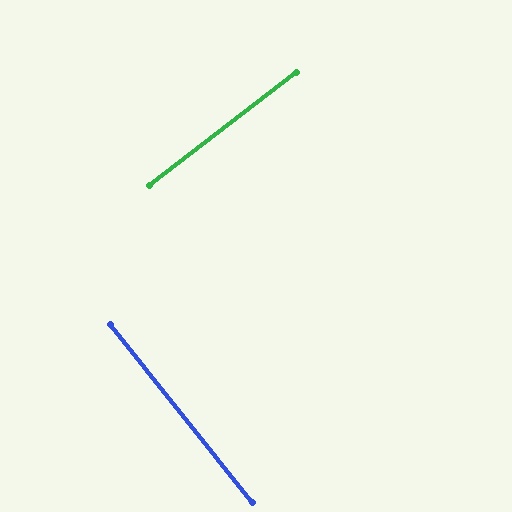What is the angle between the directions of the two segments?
Approximately 89 degrees.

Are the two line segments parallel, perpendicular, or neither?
Perpendicular — they meet at approximately 89°.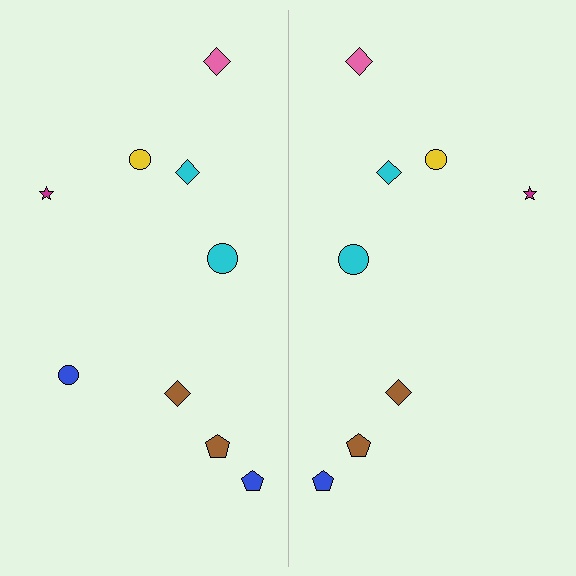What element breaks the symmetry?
A blue circle is missing from the right side.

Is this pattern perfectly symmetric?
No, the pattern is not perfectly symmetric. A blue circle is missing from the right side.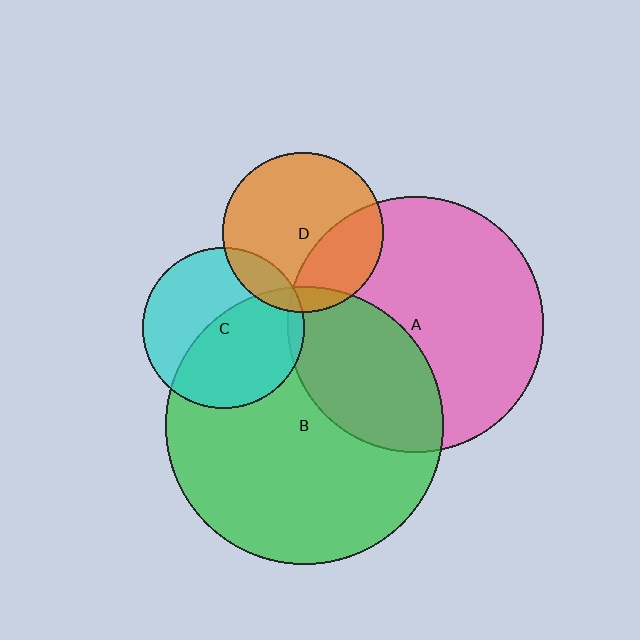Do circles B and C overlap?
Yes.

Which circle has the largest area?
Circle B (green).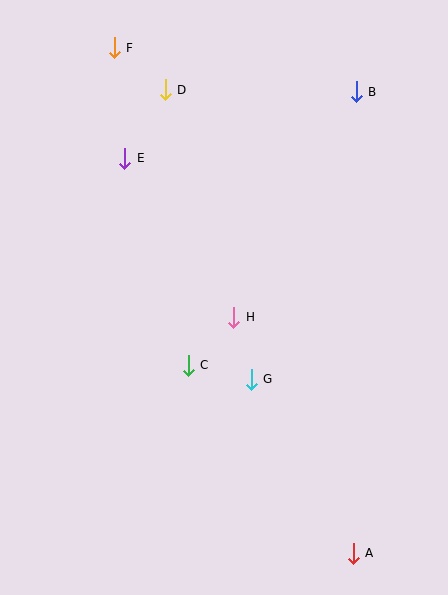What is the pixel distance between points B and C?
The distance between B and C is 321 pixels.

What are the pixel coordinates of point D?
Point D is at (165, 90).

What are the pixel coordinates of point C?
Point C is at (188, 365).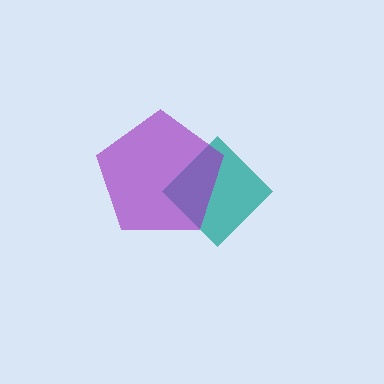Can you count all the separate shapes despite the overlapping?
Yes, there are 2 separate shapes.